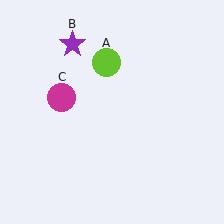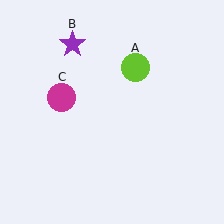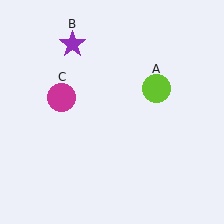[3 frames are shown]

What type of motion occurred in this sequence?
The lime circle (object A) rotated clockwise around the center of the scene.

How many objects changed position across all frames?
1 object changed position: lime circle (object A).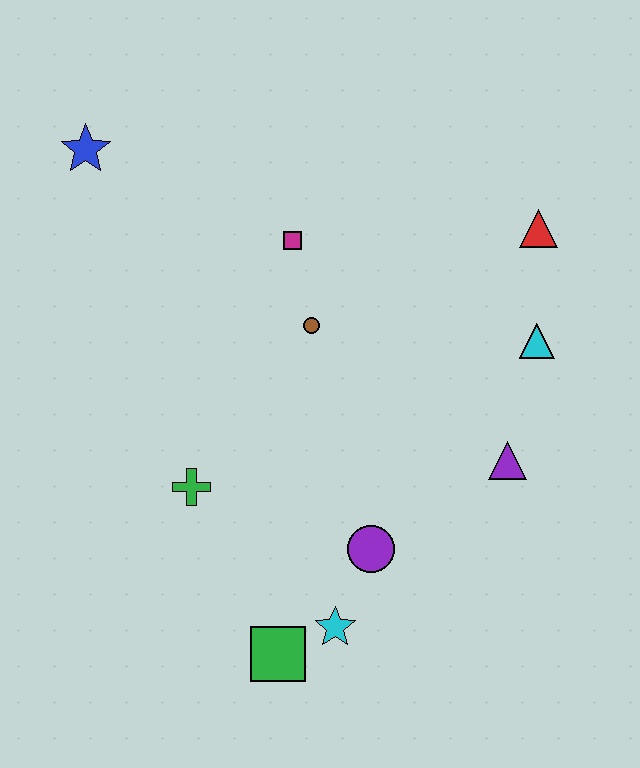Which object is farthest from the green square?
The blue star is farthest from the green square.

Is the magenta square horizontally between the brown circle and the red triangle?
No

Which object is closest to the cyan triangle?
The red triangle is closest to the cyan triangle.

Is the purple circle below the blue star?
Yes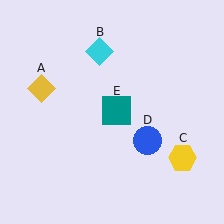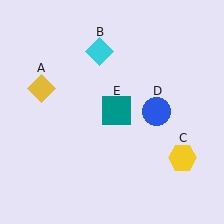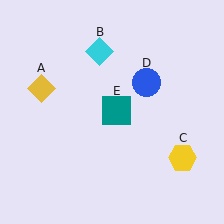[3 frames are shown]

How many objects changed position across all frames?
1 object changed position: blue circle (object D).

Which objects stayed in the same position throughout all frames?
Yellow diamond (object A) and cyan diamond (object B) and yellow hexagon (object C) and teal square (object E) remained stationary.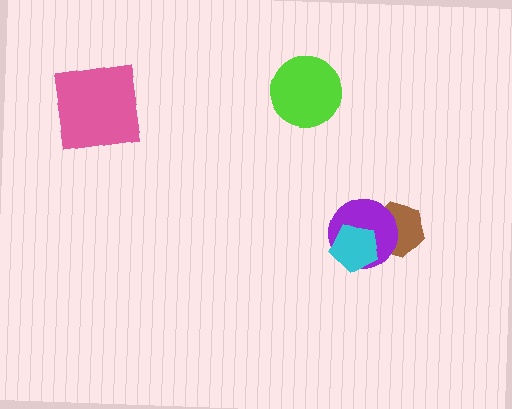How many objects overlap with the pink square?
0 objects overlap with the pink square.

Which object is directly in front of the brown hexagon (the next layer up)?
The purple circle is directly in front of the brown hexagon.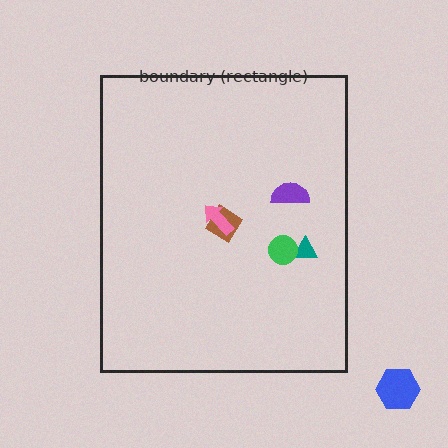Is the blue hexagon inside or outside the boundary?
Outside.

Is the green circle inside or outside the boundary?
Inside.